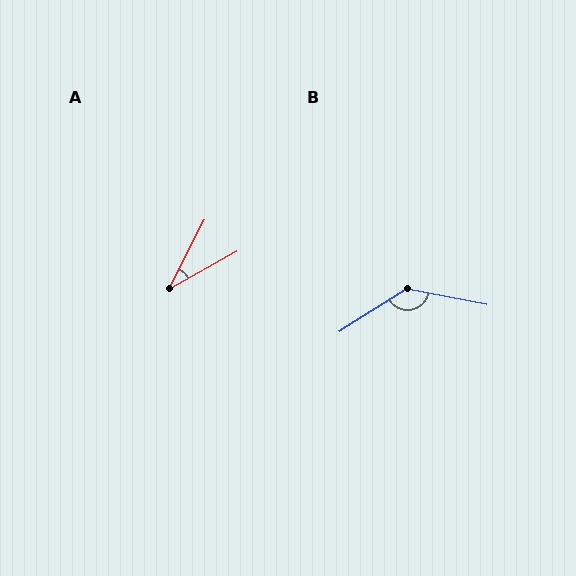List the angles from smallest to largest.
A (33°), B (136°).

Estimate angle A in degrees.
Approximately 33 degrees.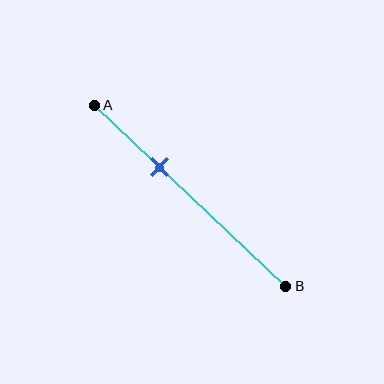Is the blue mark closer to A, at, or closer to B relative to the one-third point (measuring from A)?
The blue mark is approximately at the one-third point of segment AB.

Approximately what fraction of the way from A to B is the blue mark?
The blue mark is approximately 35% of the way from A to B.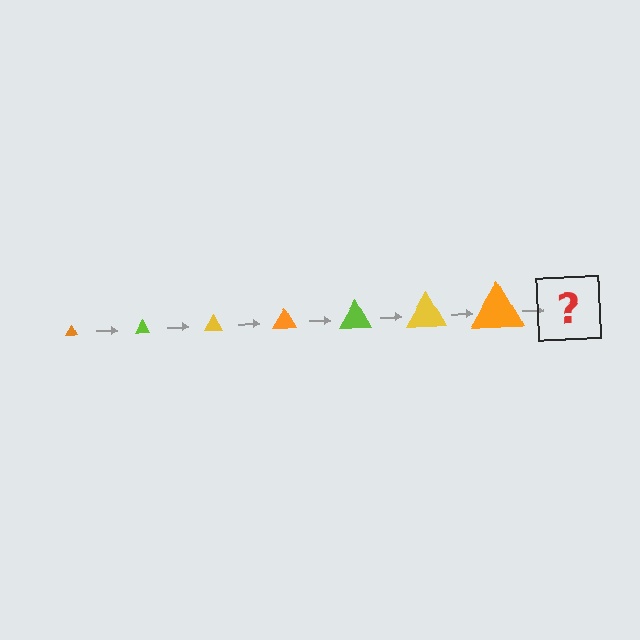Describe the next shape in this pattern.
It should be a lime triangle, larger than the previous one.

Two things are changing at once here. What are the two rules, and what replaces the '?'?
The two rules are that the triangle grows larger each step and the color cycles through orange, lime, and yellow. The '?' should be a lime triangle, larger than the previous one.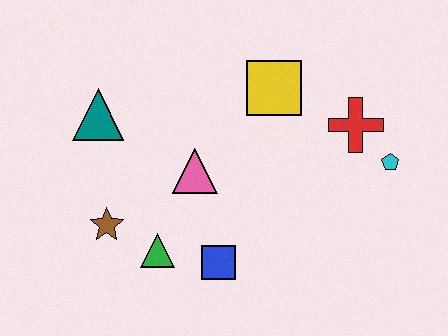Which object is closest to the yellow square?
The red cross is closest to the yellow square.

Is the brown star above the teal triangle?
No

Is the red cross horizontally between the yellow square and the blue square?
No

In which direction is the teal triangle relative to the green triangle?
The teal triangle is above the green triangle.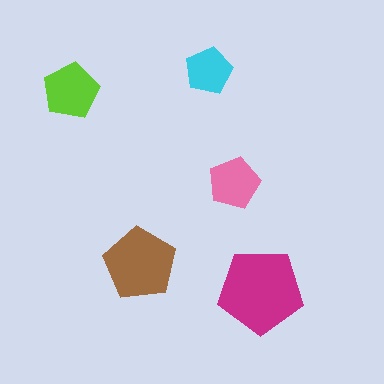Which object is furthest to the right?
The magenta pentagon is rightmost.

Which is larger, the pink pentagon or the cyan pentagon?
The pink one.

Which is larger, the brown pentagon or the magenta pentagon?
The magenta one.